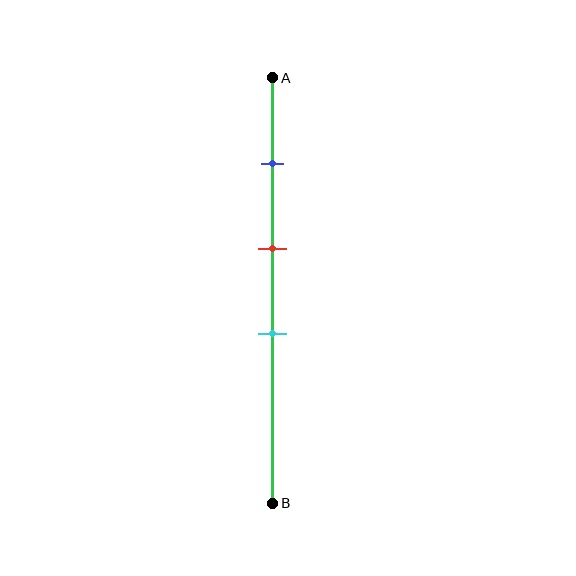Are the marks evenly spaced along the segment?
Yes, the marks are approximately evenly spaced.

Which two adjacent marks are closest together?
The red and cyan marks are the closest adjacent pair.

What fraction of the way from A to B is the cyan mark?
The cyan mark is approximately 60% (0.6) of the way from A to B.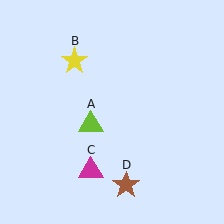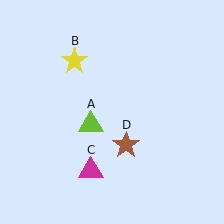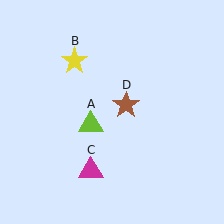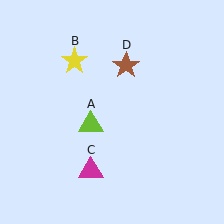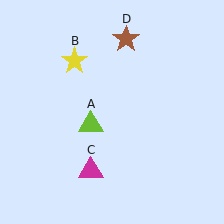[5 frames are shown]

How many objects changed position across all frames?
1 object changed position: brown star (object D).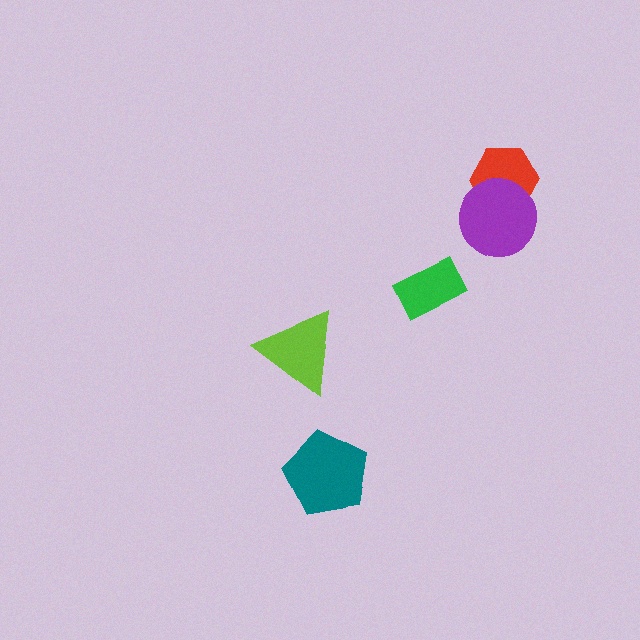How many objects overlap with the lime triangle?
0 objects overlap with the lime triangle.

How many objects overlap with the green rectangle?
0 objects overlap with the green rectangle.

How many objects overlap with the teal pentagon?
0 objects overlap with the teal pentagon.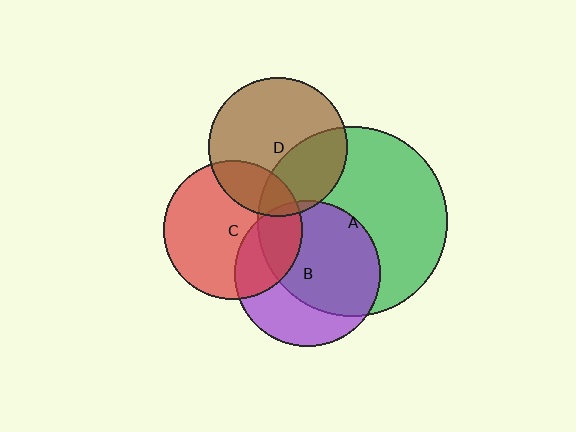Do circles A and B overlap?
Yes.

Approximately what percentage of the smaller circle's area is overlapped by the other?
Approximately 65%.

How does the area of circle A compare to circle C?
Approximately 1.9 times.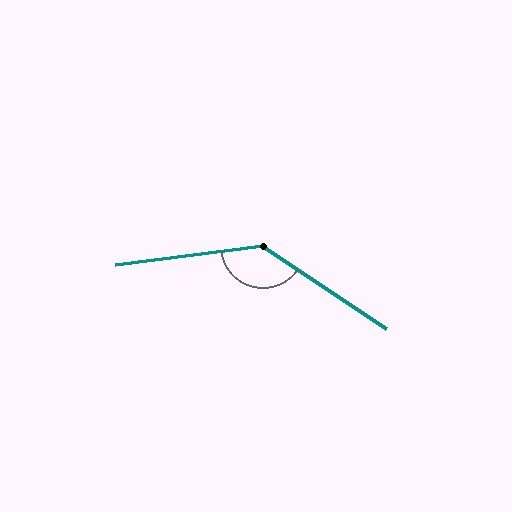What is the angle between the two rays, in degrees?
Approximately 139 degrees.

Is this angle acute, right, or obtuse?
It is obtuse.